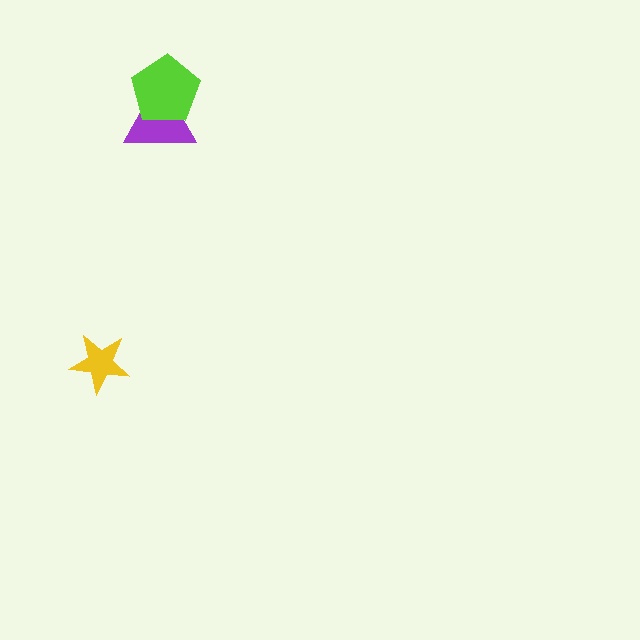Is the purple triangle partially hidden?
Yes, it is partially covered by another shape.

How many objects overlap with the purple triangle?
1 object overlaps with the purple triangle.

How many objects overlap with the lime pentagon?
1 object overlaps with the lime pentagon.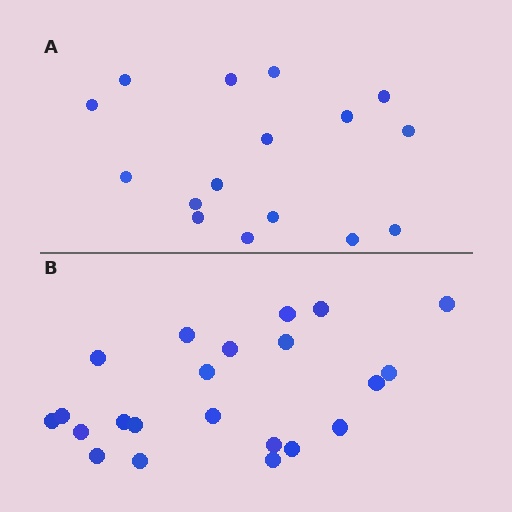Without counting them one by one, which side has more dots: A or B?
Region B (the bottom region) has more dots.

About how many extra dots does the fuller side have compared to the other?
Region B has about 6 more dots than region A.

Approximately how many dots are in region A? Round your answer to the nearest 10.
About 20 dots. (The exact count is 16, which rounds to 20.)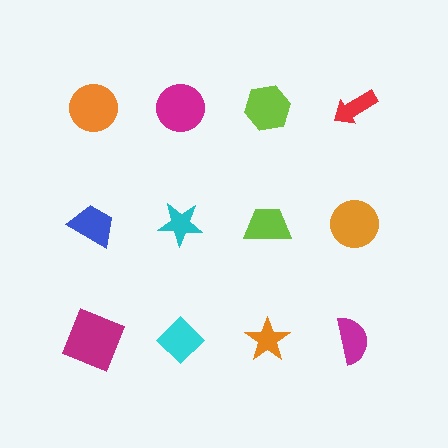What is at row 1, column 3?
A lime hexagon.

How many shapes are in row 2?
4 shapes.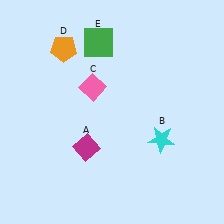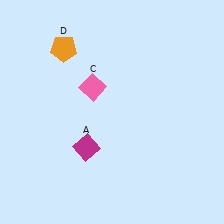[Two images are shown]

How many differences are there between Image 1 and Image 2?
There are 2 differences between the two images.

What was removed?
The green square (E), the cyan star (B) were removed in Image 2.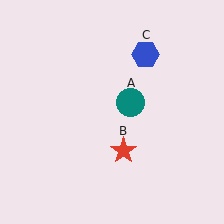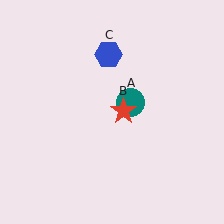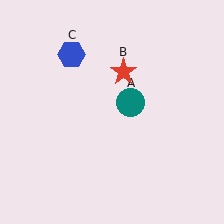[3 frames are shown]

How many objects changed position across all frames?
2 objects changed position: red star (object B), blue hexagon (object C).